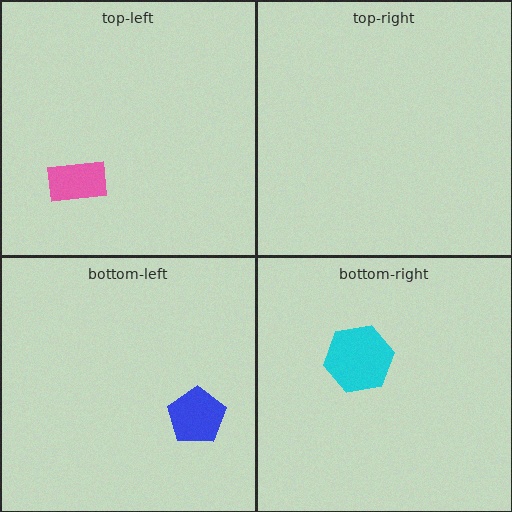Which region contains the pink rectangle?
The top-left region.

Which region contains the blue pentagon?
The bottom-left region.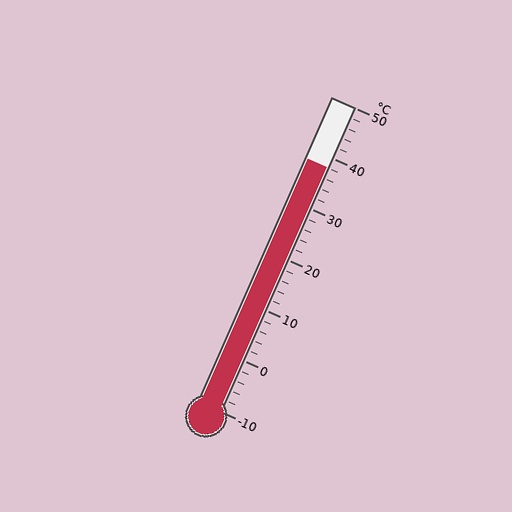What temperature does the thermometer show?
The thermometer shows approximately 38°C.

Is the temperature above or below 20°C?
The temperature is above 20°C.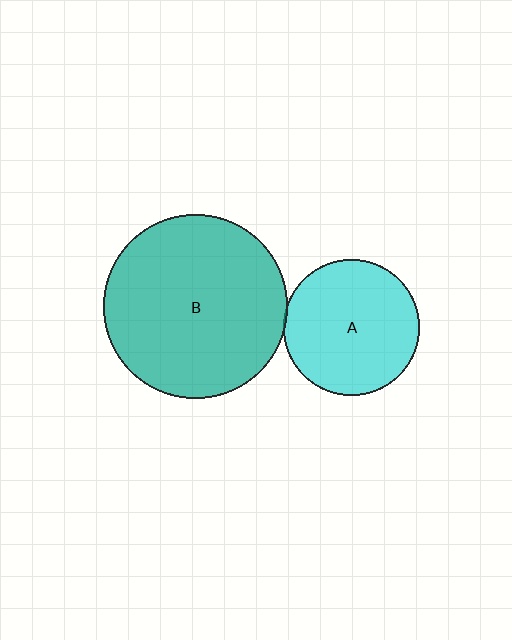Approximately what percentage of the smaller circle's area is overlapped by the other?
Approximately 5%.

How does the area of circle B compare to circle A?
Approximately 1.8 times.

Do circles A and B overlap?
Yes.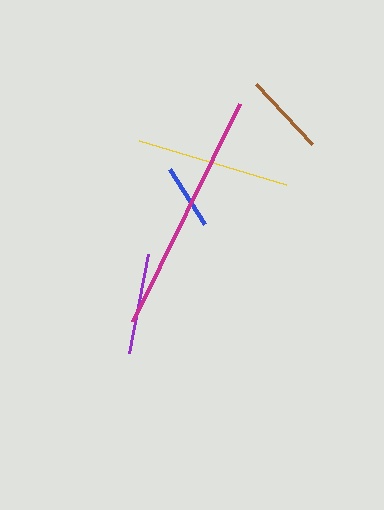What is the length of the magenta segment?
The magenta segment is approximately 243 pixels long.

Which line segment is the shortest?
The blue line is the shortest at approximately 65 pixels.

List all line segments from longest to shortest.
From longest to shortest: magenta, yellow, purple, brown, blue.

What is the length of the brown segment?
The brown segment is approximately 82 pixels long.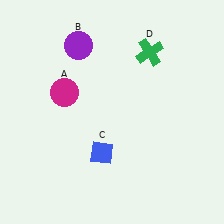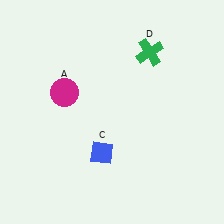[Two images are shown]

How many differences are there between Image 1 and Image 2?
There is 1 difference between the two images.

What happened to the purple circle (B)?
The purple circle (B) was removed in Image 2. It was in the top-left area of Image 1.